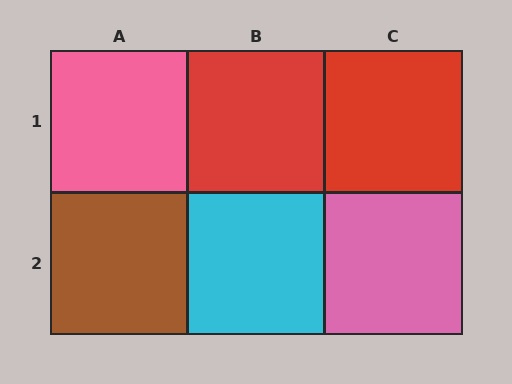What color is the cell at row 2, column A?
Brown.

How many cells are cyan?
1 cell is cyan.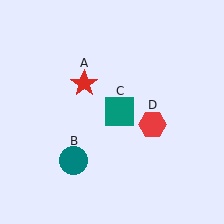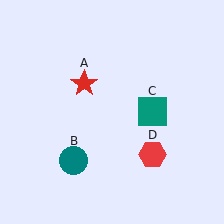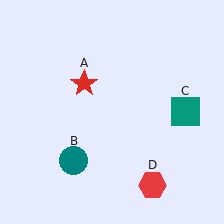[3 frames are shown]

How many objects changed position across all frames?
2 objects changed position: teal square (object C), red hexagon (object D).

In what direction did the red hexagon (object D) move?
The red hexagon (object D) moved down.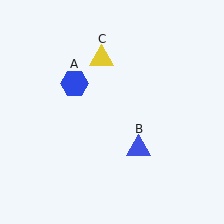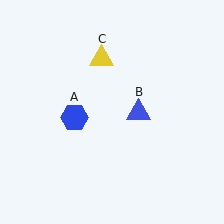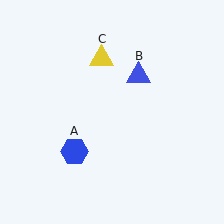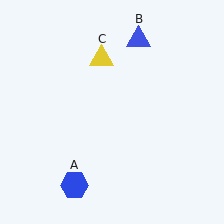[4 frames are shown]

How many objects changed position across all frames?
2 objects changed position: blue hexagon (object A), blue triangle (object B).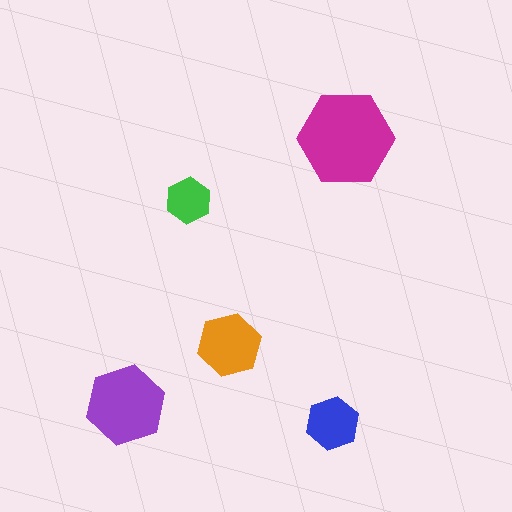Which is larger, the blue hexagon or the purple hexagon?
The purple one.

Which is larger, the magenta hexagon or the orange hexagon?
The magenta one.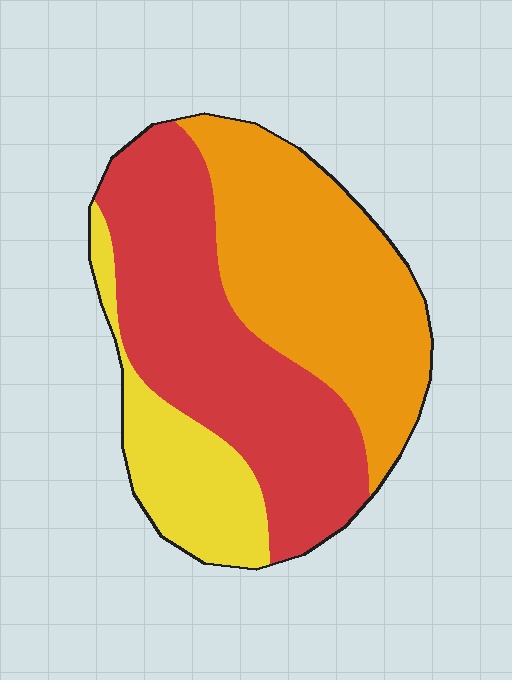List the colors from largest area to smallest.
From largest to smallest: red, orange, yellow.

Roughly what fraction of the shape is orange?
Orange takes up about two fifths (2/5) of the shape.